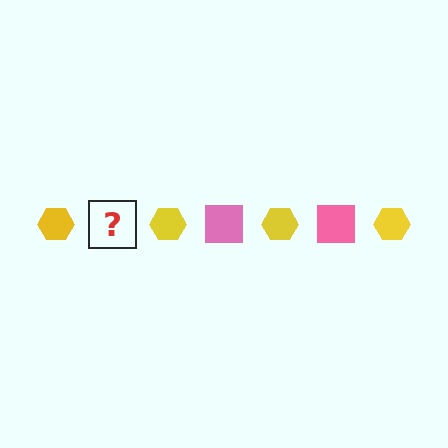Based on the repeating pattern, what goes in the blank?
The blank should be a pink square.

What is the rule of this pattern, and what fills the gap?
The rule is that the pattern alternates between yellow hexagon and pink square. The gap should be filled with a pink square.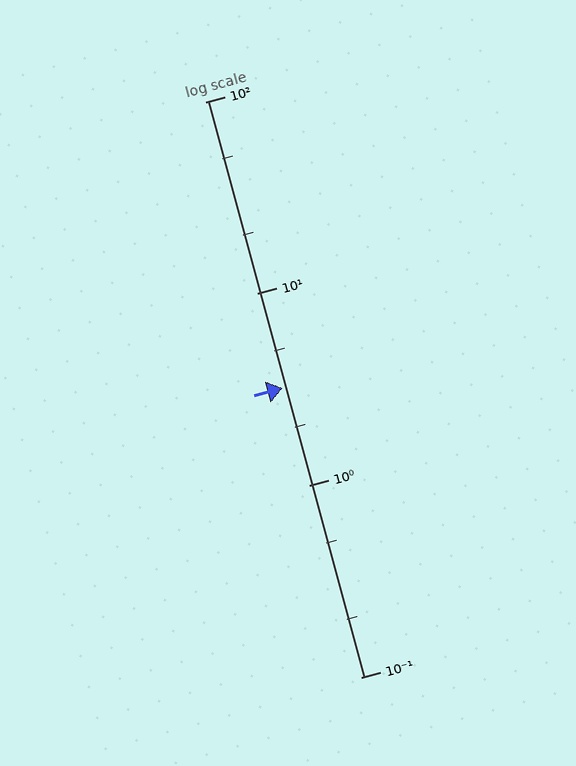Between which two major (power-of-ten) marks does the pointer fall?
The pointer is between 1 and 10.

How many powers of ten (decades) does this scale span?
The scale spans 3 decades, from 0.1 to 100.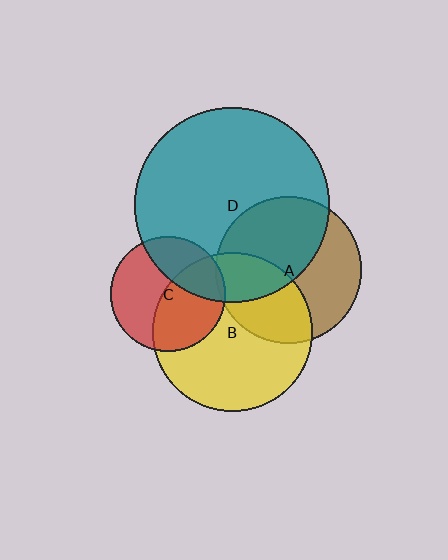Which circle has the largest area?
Circle D (teal).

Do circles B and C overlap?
Yes.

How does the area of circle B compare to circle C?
Approximately 1.9 times.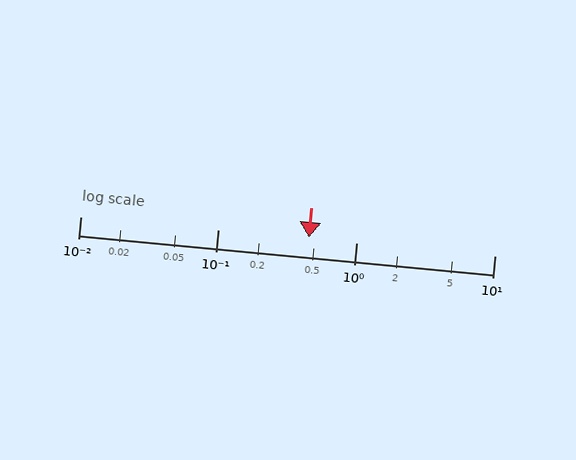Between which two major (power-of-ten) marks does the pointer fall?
The pointer is between 0.1 and 1.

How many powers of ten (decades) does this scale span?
The scale spans 3 decades, from 0.01 to 10.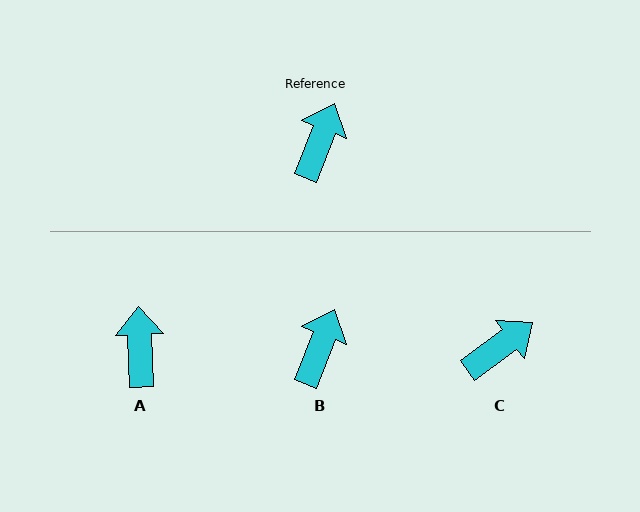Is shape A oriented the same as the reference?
No, it is off by about 24 degrees.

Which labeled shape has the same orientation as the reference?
B.